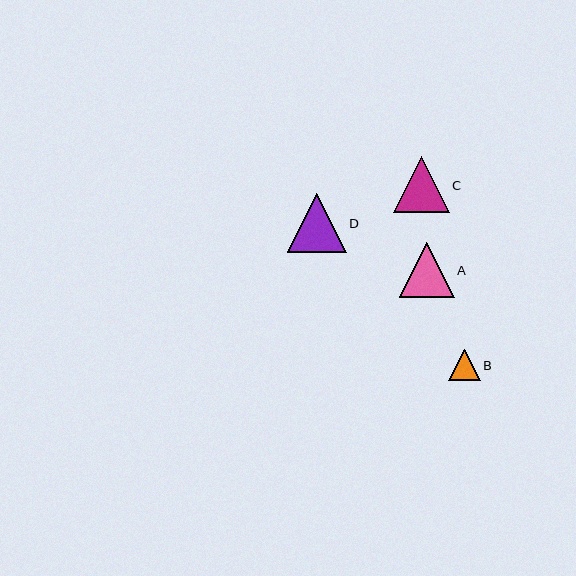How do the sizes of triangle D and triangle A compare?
Triangle D and triangle A are approximately the same size.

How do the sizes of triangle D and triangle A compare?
Triangle D and triangle A are approximately the same size.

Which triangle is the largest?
Triangle D is the largest with a size of approximately 59 pixels.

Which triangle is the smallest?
Triangle B is the smallest with a size of approximately 31 pixels.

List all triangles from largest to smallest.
From largest to smallest: D, C, A, B.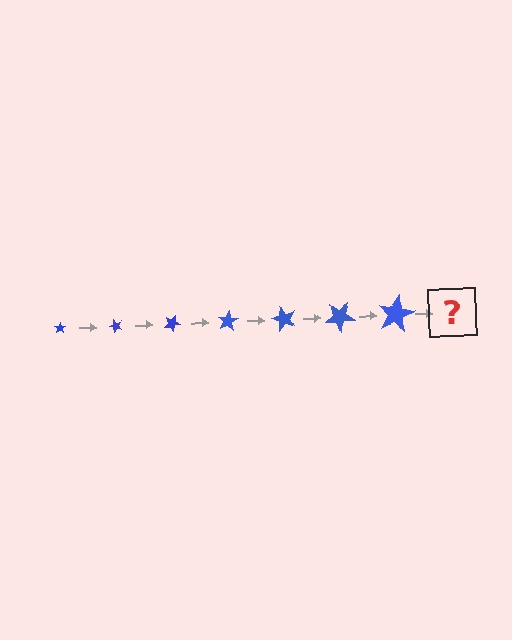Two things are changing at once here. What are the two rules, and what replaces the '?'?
The two rules are that the star grows larger each step and it rotates 50 degrees each step. The '?' should be a star, larger than the previous one and rotated 350 degrees from the start.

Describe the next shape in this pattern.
It should be a star, larger than the previous one and rotated 350 degrees from the start.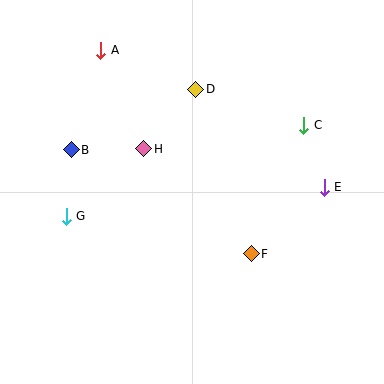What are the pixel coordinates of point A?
Point A is at (101, 50).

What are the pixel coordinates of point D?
Point D is at (196, 89).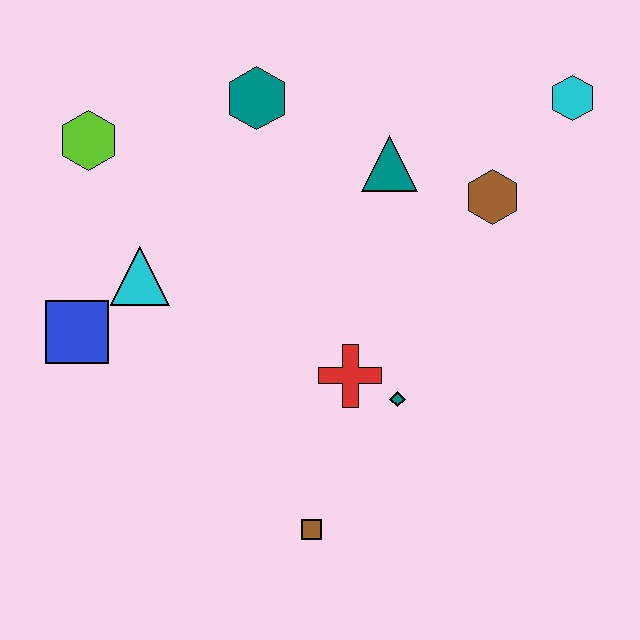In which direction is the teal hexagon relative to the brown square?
The teal hexagon is above the brown square.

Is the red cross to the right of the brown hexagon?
No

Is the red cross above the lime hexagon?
No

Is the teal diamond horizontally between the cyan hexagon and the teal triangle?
Yes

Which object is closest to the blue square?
The cyan triangle is closest to the blue square.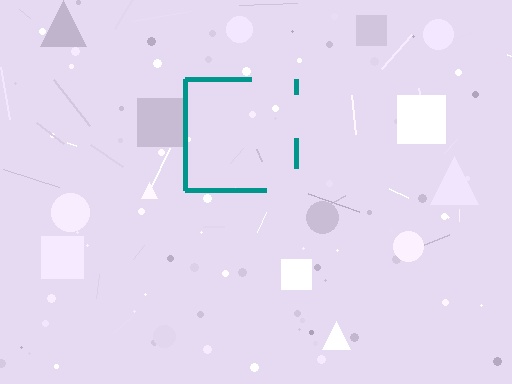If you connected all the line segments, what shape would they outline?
They would outline a square.